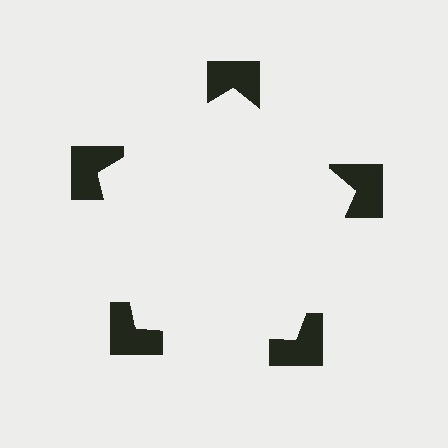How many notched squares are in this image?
There are 5 — one at each vertex of the illusory pentagon.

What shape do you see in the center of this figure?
An illusory pentagon — its edges are inferred from the aligned wedge cuts in the notched squares, not physically drawn.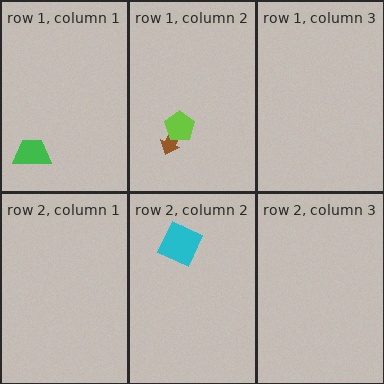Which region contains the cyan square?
The row 2, column 2 region.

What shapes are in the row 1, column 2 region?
The brown arrow, the lime pentagon.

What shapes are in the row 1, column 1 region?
The green trapezoid.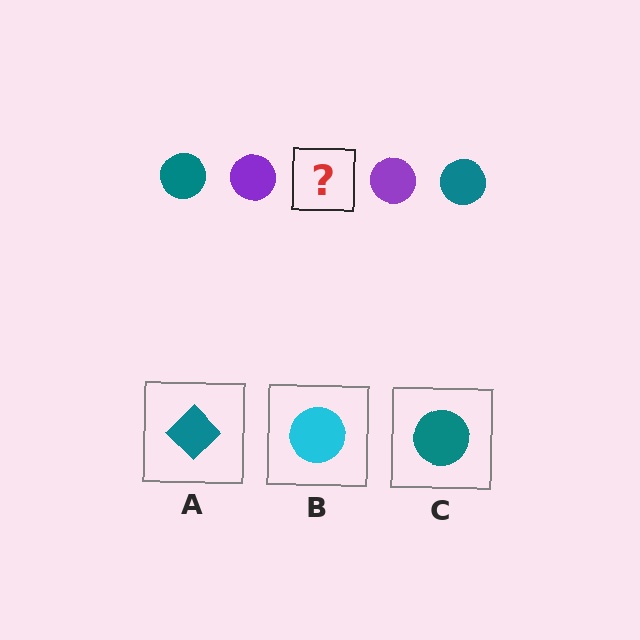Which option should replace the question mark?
Option C.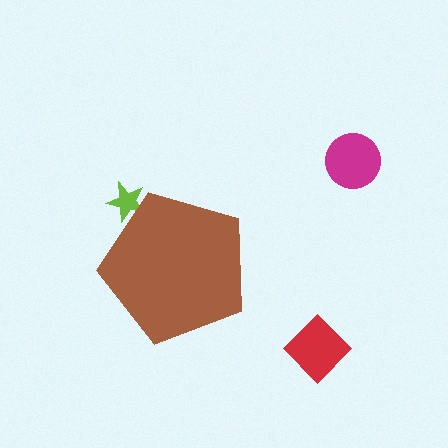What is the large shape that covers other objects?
A brown pentagon.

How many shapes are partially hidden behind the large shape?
1 shape is partially hidden.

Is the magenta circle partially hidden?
No, the magenta circle is fully visible.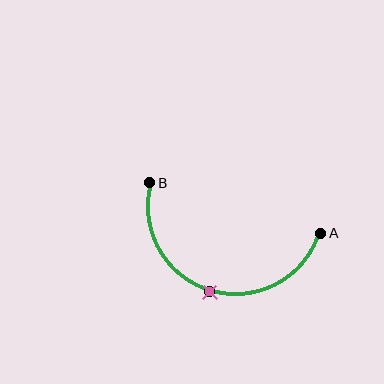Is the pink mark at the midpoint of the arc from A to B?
Yes. The pink mark lies on the arc at equal arc-length from both A and B — it is the arc midpoint.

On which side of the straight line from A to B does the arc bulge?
The arc bulges below the straight line connecting A and B.